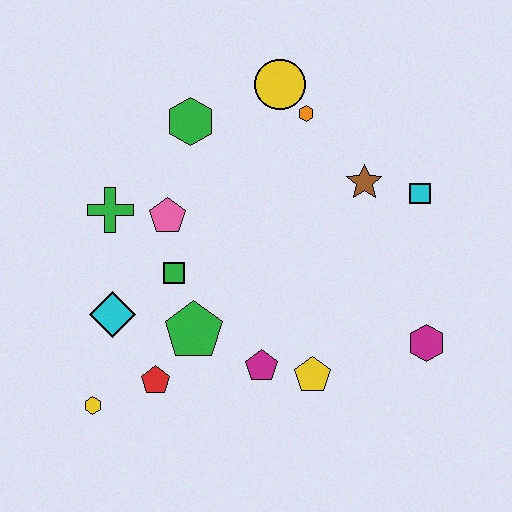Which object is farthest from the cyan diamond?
The cyan square is farthest from the cyan diamond.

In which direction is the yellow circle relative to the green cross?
The yellow circle is to the right of the green cross.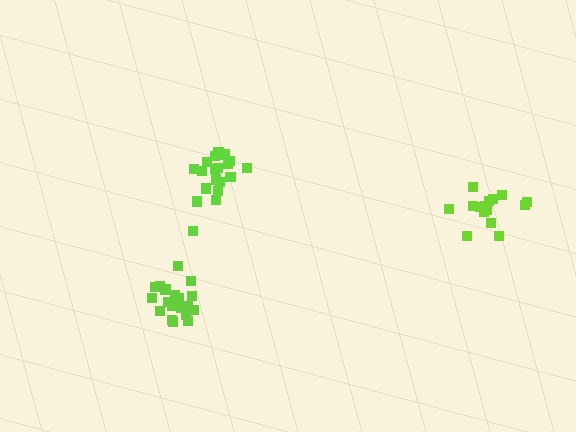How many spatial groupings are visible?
There are 3 spatial groupings.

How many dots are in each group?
Group 1: 19 dots, Group 2: 20 dots, Group 3: 15 dots (54 total).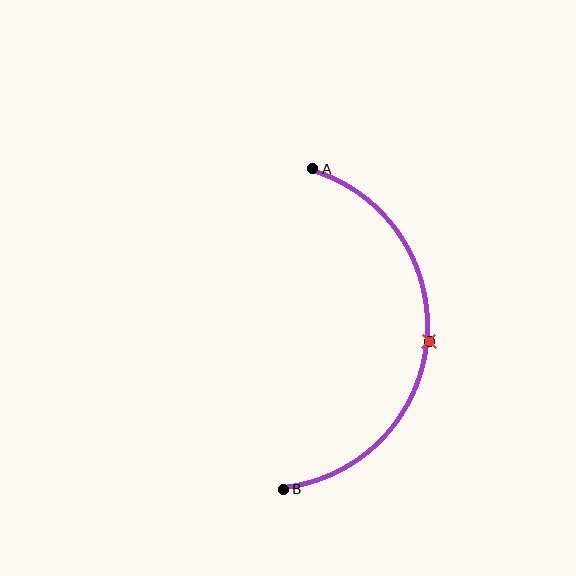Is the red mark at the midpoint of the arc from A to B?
Yes. The red mark lies on the arc at equal arc-length from both A and B — it is the arc midpoint.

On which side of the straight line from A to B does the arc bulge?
The arc bulges to the right of the straight line connecting A and B.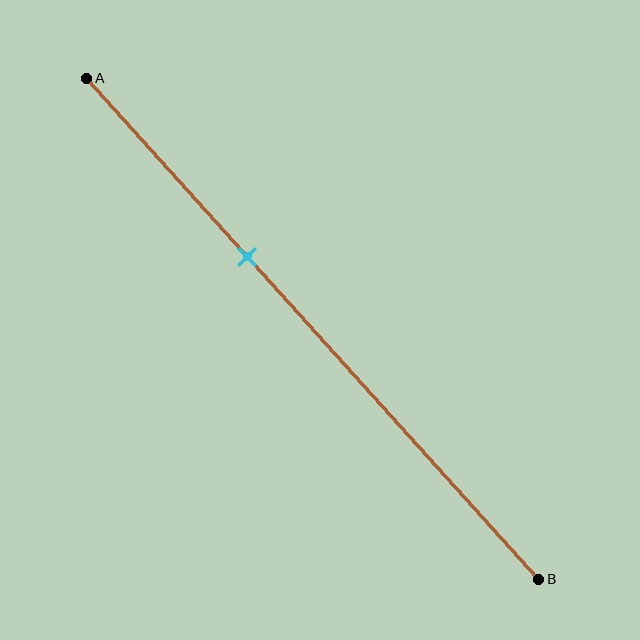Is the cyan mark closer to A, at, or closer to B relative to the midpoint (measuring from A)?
The cyan mark is closer to point A than the midpoint of segment AB.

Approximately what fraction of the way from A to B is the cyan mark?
The cyan mark is approximately 35% of the way from A to B.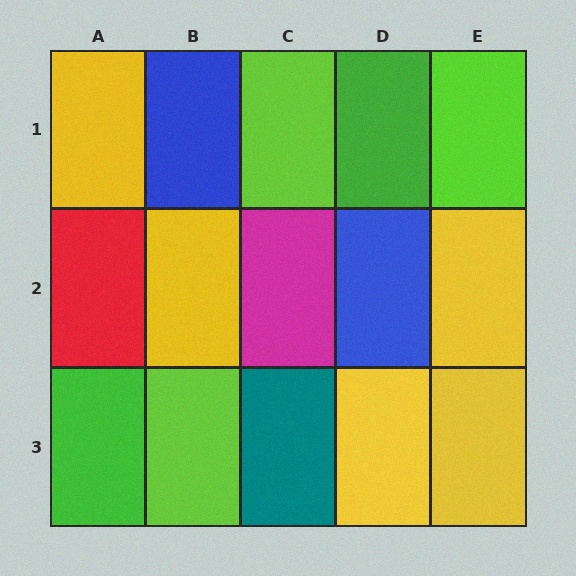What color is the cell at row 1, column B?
Blue.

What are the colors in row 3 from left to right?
Green, lime, teal, yellow, yellow.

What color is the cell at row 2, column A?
Red.